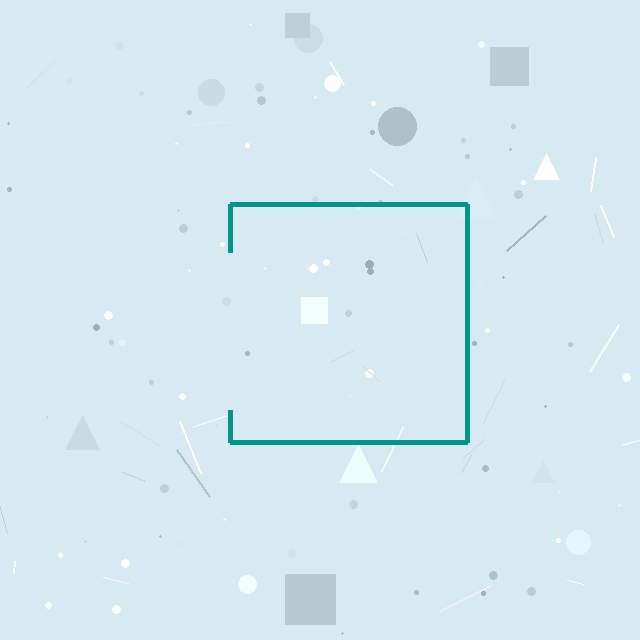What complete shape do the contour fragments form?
The contour fragments form a square.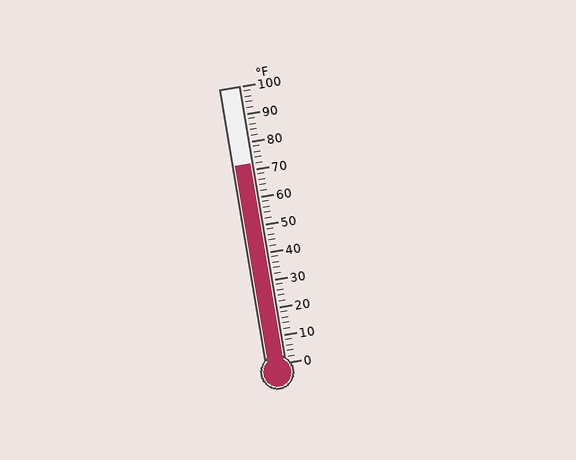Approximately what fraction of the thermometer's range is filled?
The thermometer is filled to approximately 70% of its range.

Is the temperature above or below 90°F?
The temperature is below 90°F.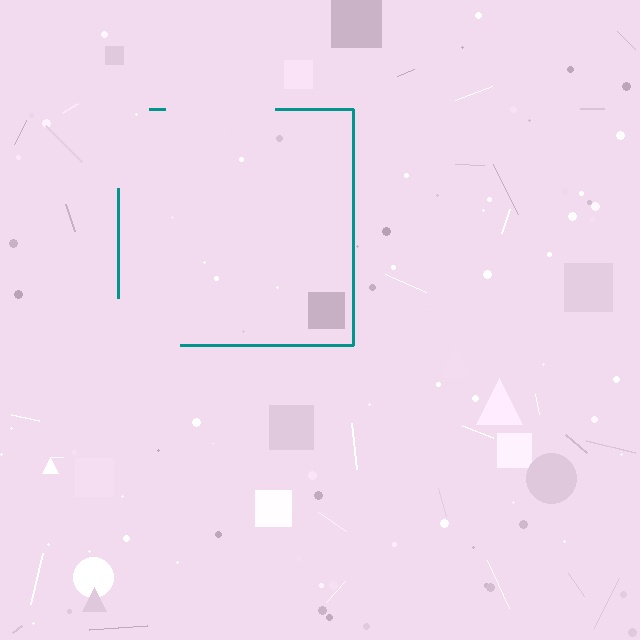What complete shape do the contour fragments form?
The contour fragments form a square.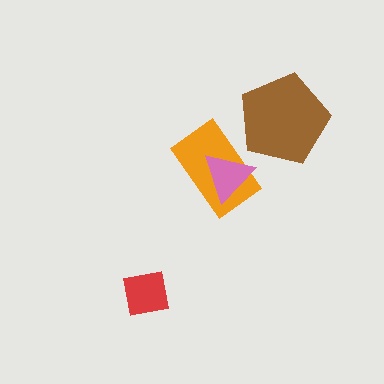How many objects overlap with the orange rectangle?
1 object overlaps with the orange rectangle.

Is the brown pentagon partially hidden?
No, no other shape covers it.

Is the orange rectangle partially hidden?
Yes, it is partially covered by another shape.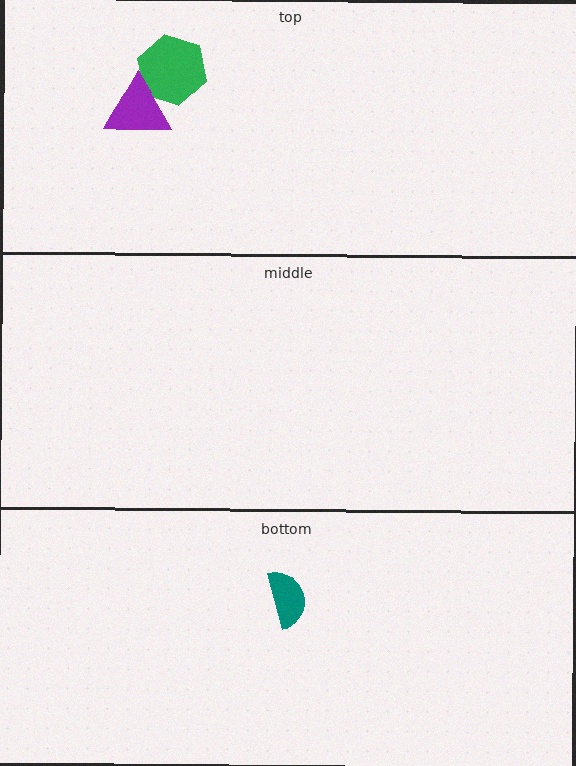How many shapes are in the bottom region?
1.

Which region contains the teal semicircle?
The bottom region.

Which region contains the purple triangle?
The top region.